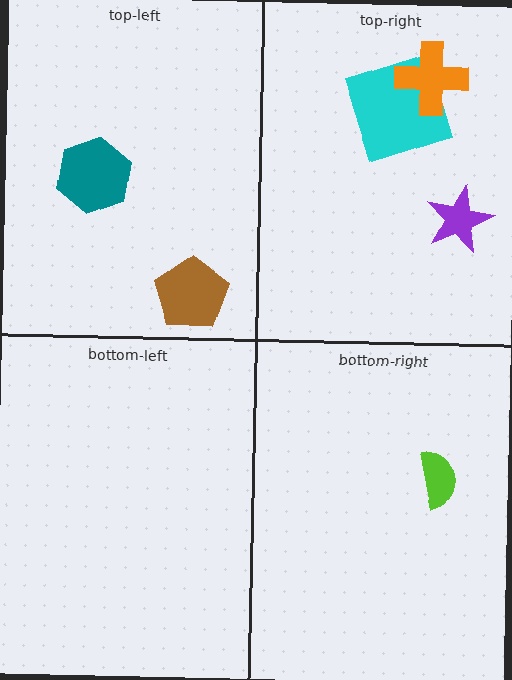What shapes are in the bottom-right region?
The lime semicircle.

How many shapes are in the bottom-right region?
1.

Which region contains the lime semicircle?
The bottom-right region.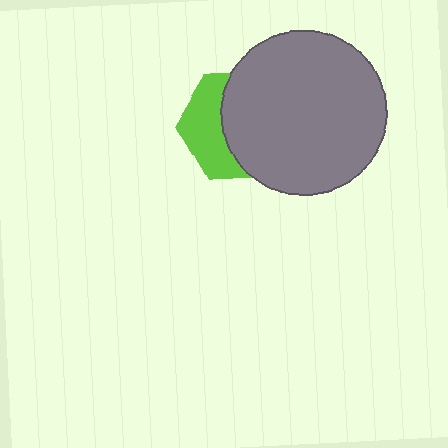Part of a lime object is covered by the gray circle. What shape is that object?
It is a hexagon.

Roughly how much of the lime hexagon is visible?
A small part of it is visible (roughly 40%).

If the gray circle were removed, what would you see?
You would see the complete lime hexagon.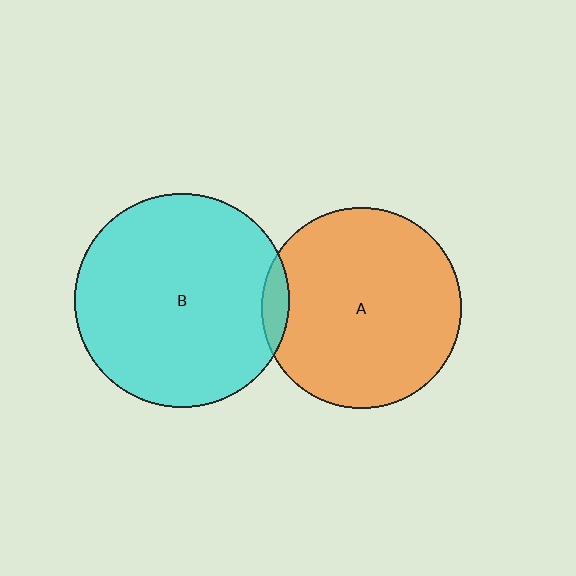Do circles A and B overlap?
Yes.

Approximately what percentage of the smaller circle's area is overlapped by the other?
Approximately 5%.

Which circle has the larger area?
Circle B (cyan).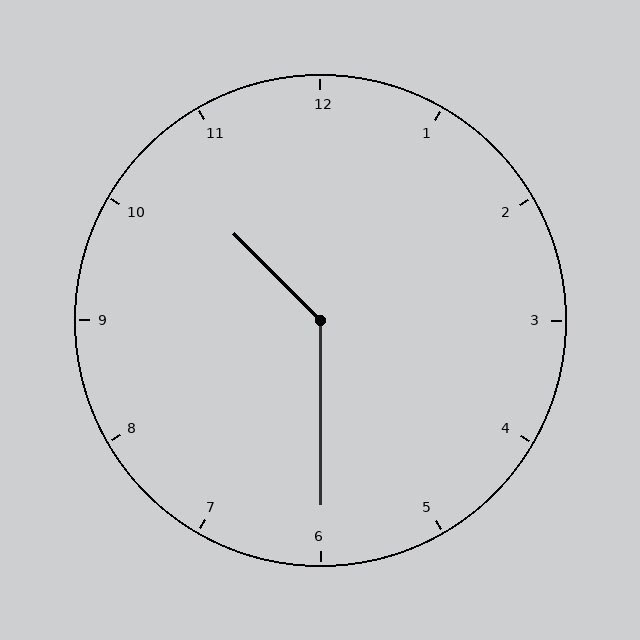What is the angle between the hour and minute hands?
Approximately 135 degrees.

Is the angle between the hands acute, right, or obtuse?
It is obtuse.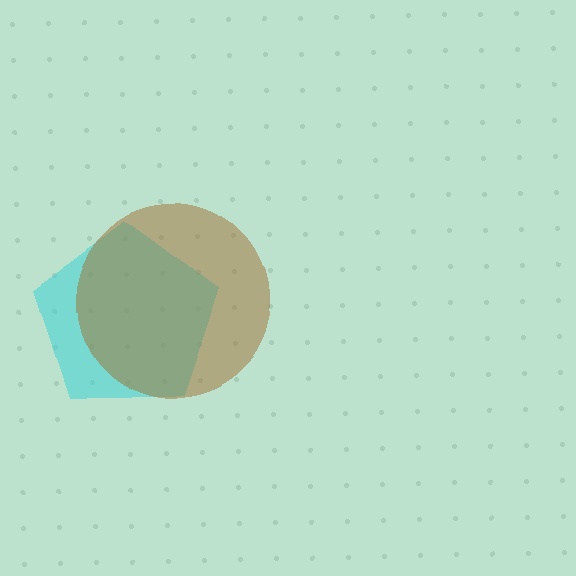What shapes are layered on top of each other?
The layered shapes are: a cyan pentagon, a brown circle.